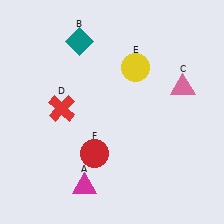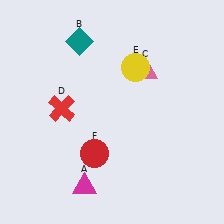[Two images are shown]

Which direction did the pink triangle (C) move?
The pink triangle (C) moved left.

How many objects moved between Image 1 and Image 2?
1 object moved between the two images.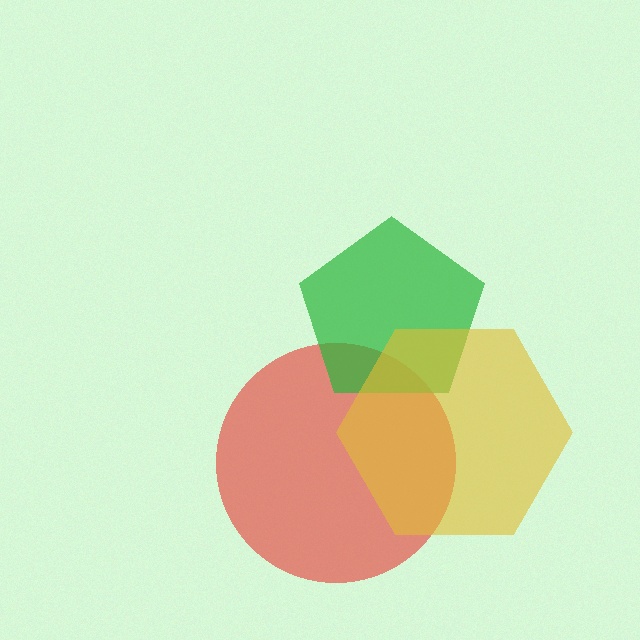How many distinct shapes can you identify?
There are 3 distinct shapes: a red circle, a green pentagon, a yellow hexagon.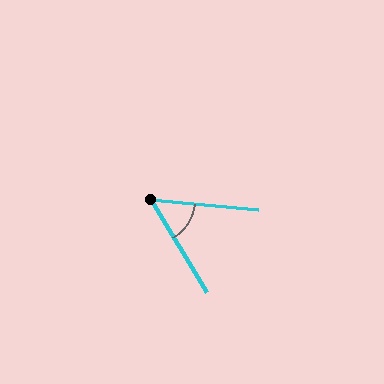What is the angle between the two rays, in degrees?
Approximately 54 degrees.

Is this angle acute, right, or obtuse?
It is acute.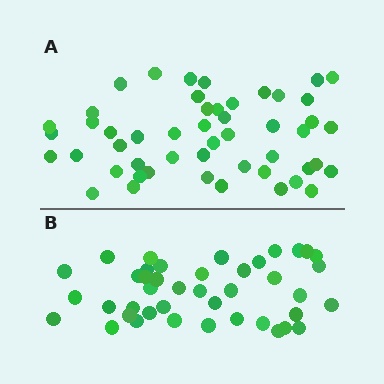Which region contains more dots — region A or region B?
Region A (the top region) has more dots.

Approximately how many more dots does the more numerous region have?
Region A has roughly 8 or so more dots than region B.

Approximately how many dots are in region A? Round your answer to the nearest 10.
About 50 dots.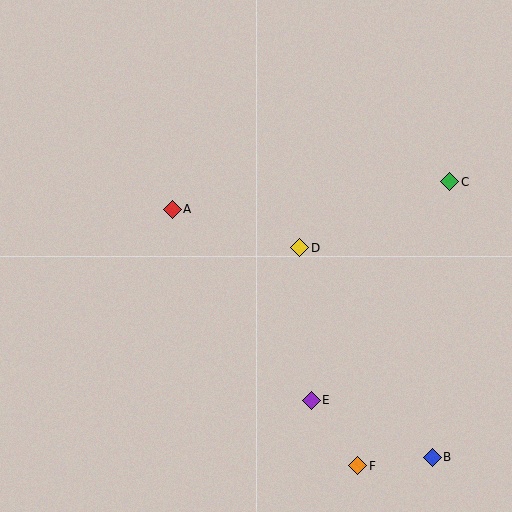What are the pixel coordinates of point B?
Point B is at (432, 457).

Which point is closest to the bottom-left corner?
Point E is closest to the bottom-left corner.